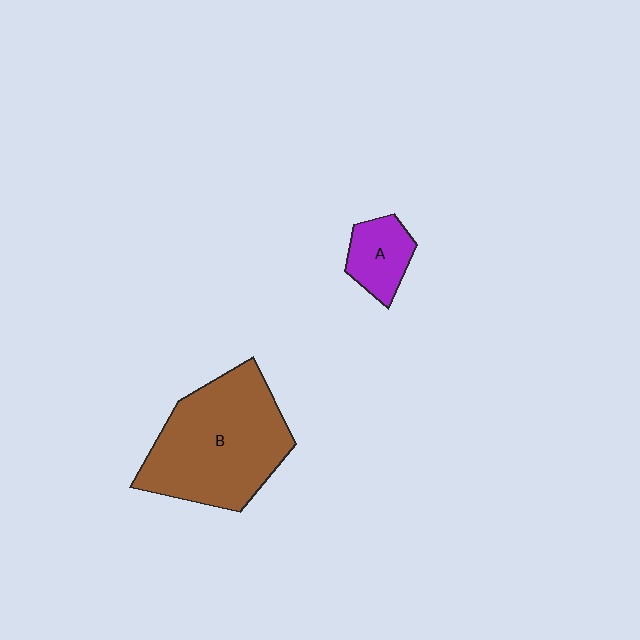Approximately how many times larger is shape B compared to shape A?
Approximately 3.5 times.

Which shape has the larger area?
Shape B (brown).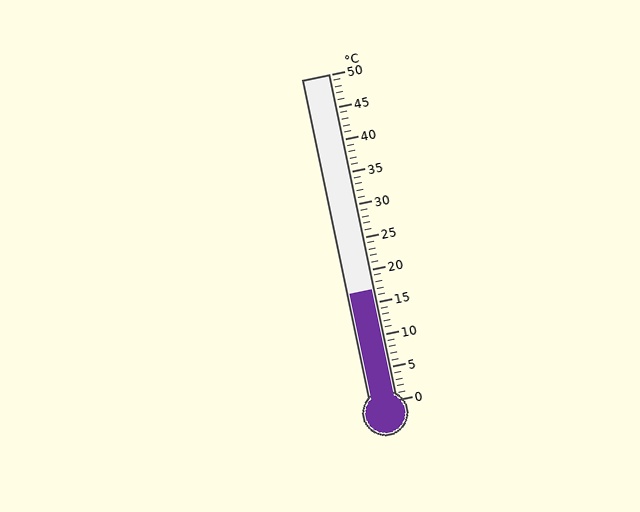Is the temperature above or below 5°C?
The temperature is above 5°C.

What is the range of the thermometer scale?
The thermometer scale ranges from 0°C to 50°C.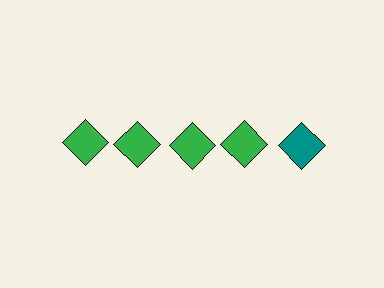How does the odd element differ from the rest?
It has a different color: teal instead of green.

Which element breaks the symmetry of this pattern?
The teal diamond in the top row, rightmost column breaks the symmetry. All other shapes are green diamonds.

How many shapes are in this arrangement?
There are 5 shapes arranged in a grid pattern.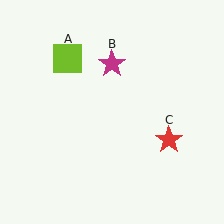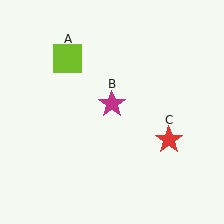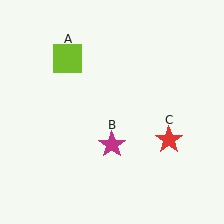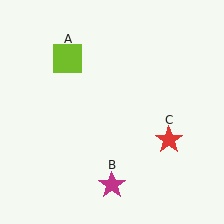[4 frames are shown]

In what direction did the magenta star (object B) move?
The magenta star (object B) moved down.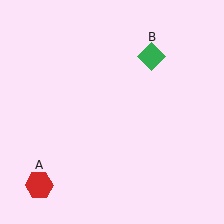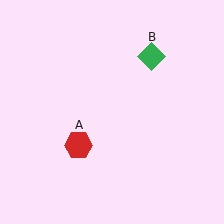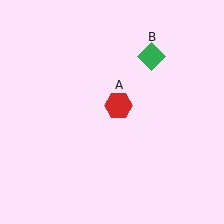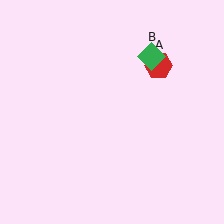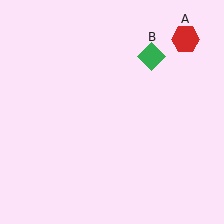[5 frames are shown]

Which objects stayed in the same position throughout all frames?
Green diamond (object B) remained stationary.